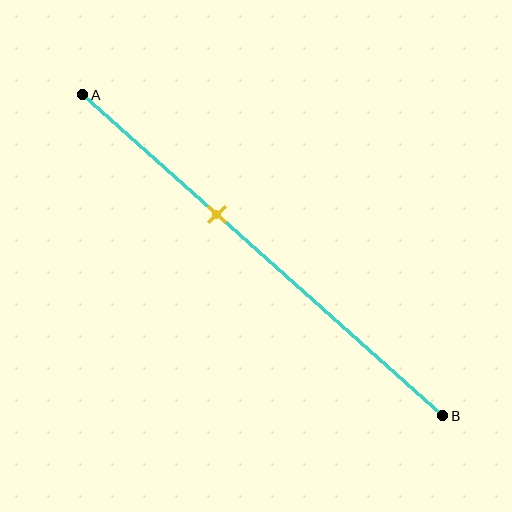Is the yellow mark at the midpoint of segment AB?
No, the mark is at about 35% from A, not at the 50% midpoint.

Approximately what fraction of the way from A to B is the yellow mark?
The yellow mark is approximately 35% of the way from A to B.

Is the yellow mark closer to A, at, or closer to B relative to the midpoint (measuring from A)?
The yellow mark is closer to point A than the midpoint of segment AB.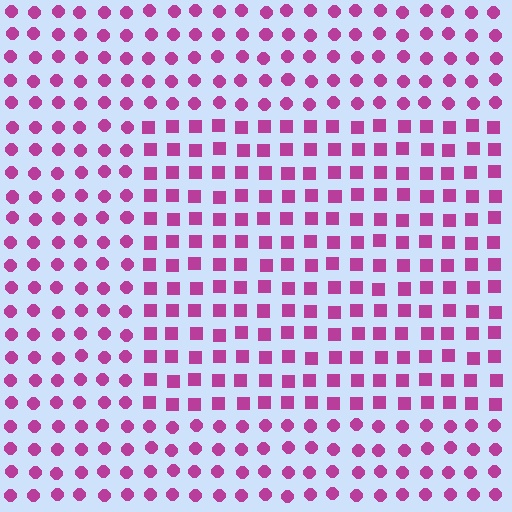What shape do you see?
I see a rectangle.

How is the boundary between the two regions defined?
The boundary is defined by a change in element shape: squares inside vs. circles outside. All elements share the same color and spacing.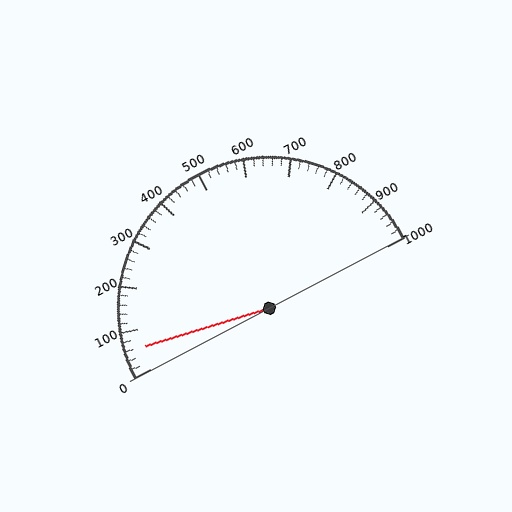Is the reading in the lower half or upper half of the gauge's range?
The reading is in the lower half of the range (0 to 1000).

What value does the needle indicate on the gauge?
The needle indicates approximately 60.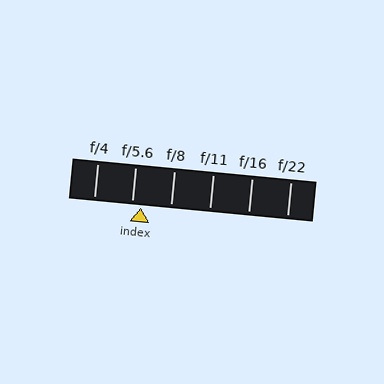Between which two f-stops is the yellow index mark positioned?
The index mark is between f/5.6 and f/8.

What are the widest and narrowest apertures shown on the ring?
The widest aperture shown is f/4 and the narrowest is f/22.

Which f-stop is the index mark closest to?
The index mark is closest to f/5.6.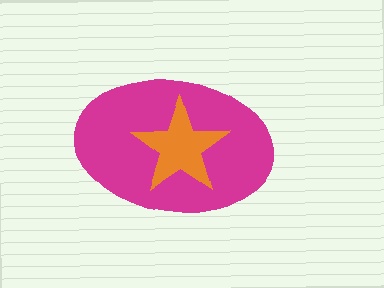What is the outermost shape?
The magenta ellipse.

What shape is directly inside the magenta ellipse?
The orange star.